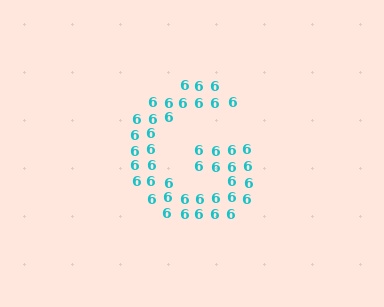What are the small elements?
The small elements are digit 6's.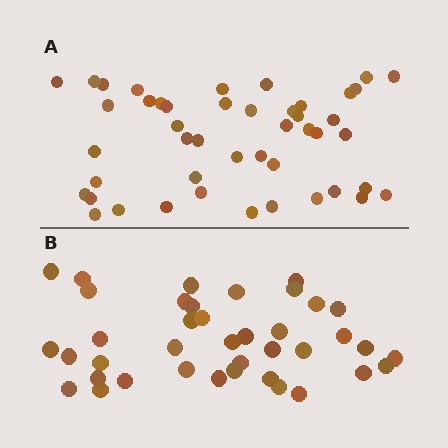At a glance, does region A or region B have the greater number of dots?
Region A (the top region) has more dots.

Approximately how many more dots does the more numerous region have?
Region A has roughly 8 or so more dots than region B.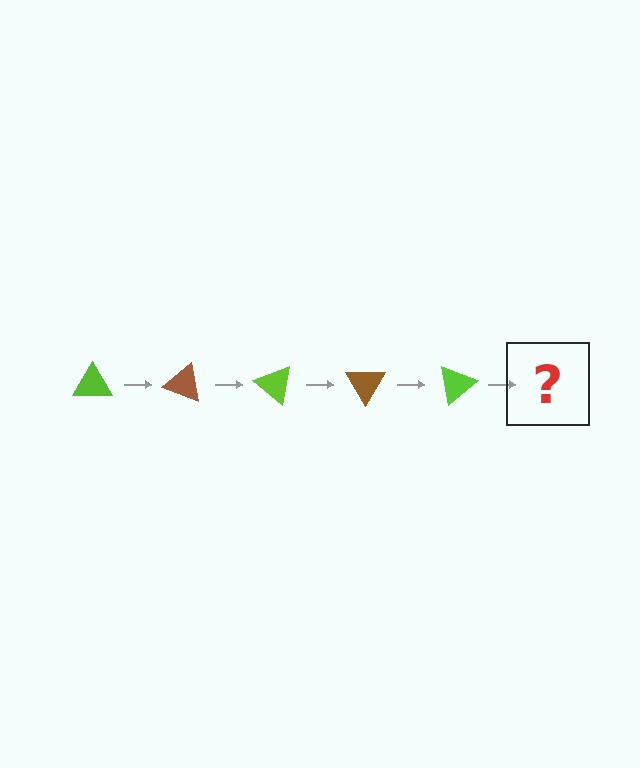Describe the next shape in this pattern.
It should be a brown triangle, rotated 100 degrees from the start.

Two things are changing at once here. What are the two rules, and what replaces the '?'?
The two rules are that it rotates 20 degrees each step and the color cycles through lime and brown. The '?' should be a brown triangle, rotated 100 degrees from the start.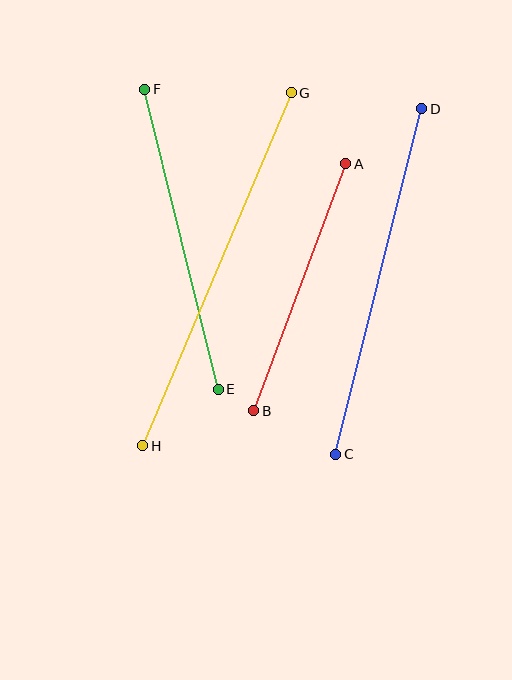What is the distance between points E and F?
The distance is approximately 308 pixels.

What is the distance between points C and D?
The distance is approximately 356 pixels.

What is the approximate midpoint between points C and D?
The midpoint is at approximately (379, 281) pixels.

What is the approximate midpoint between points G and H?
The midpoint is at approximately (217, 269) pixels.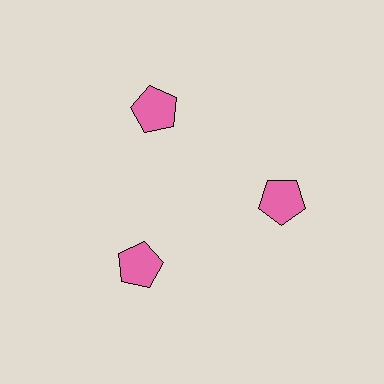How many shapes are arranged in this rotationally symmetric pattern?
There are 3 shapes, arranged in 3 groups of 1.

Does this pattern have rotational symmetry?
Yes, this pattern has 3-fold rotational symmetry. It looks the same after rotating 120 degrees around the center.